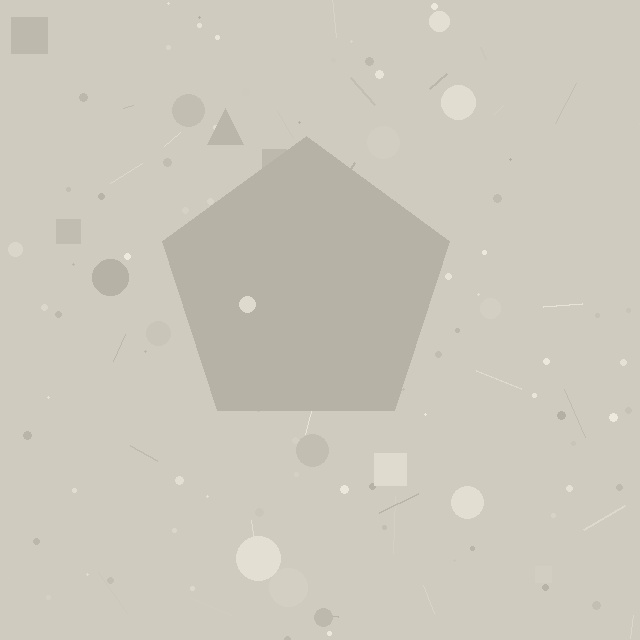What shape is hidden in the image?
A pentagon is hidden in the image.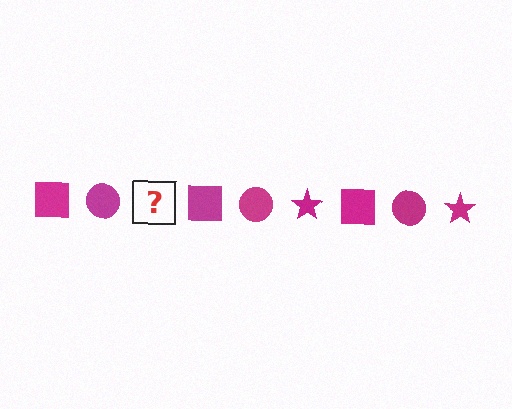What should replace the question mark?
The question mark should be replaced with a magenta star.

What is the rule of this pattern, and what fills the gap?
The rule is that the pattern cycles through square, circle, star shapes in magenta. The gap should be filled with a magenta star.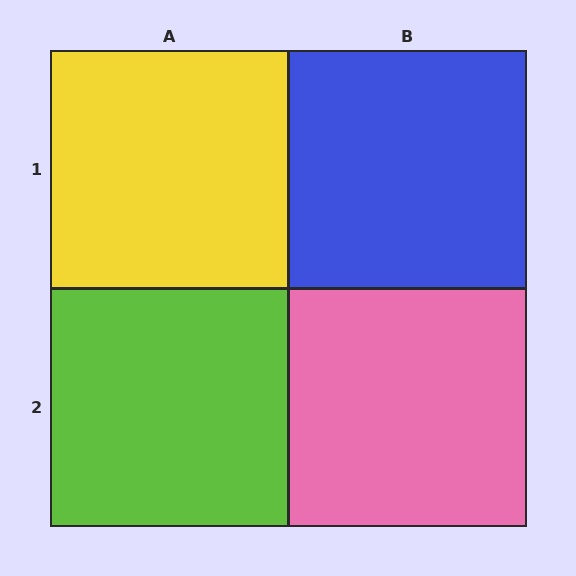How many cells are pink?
1 cell is pink.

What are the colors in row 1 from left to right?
Yellow, blue.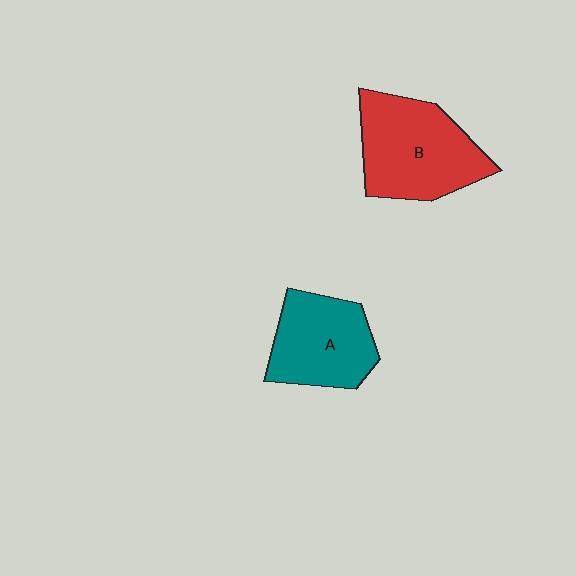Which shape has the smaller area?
Shape A (teal).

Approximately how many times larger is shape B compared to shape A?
Approximately 1.3 times.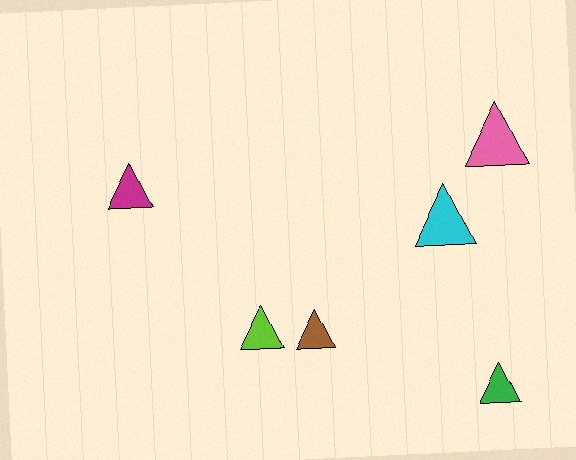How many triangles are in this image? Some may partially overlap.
There are 6 triangles.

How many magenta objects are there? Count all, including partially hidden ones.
There is 1 magenta object.